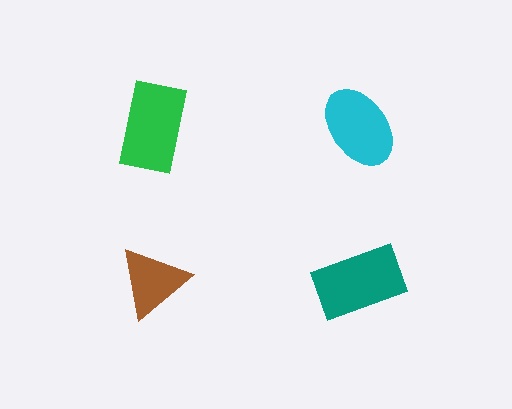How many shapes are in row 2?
2 shapes.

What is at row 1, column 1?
A green rectangle.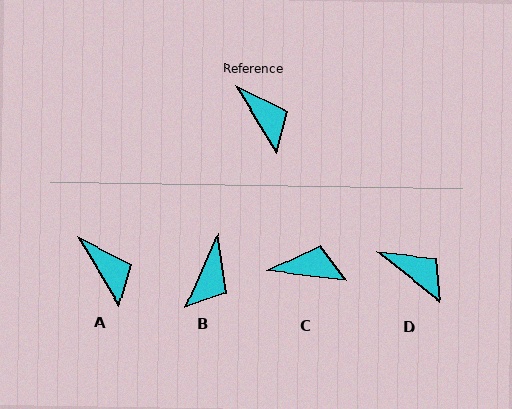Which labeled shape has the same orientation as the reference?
A.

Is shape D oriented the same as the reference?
No, it is off by about 21 degrees.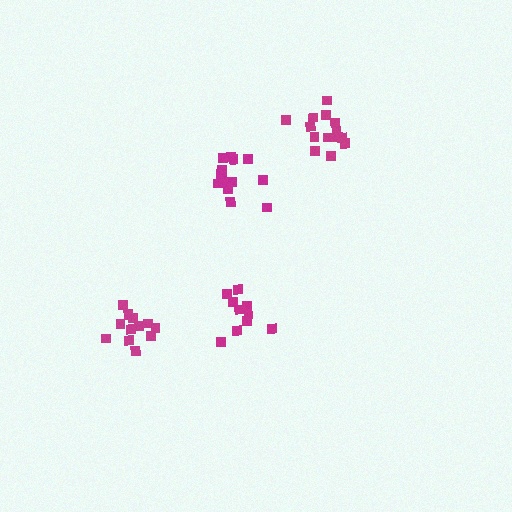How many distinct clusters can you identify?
There are 4 distinct clusters.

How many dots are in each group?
Group 1: 10 dots, Group 2: 12 dots, Group 3: 14 dots, Group 4: 14 dots (50 total).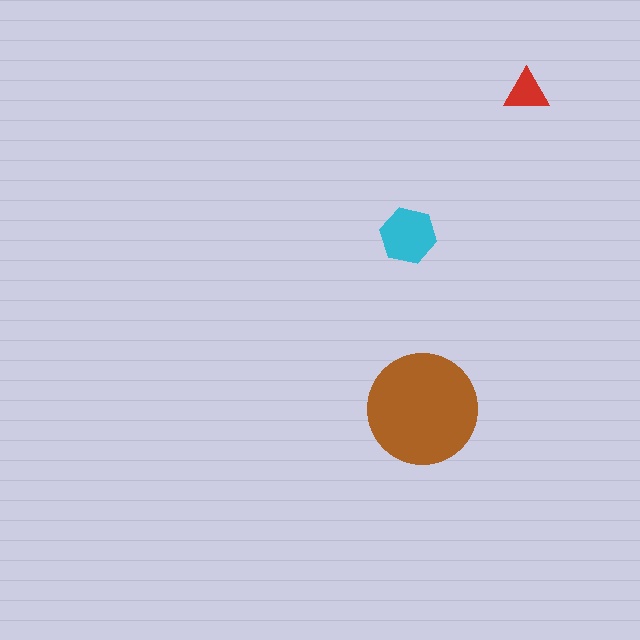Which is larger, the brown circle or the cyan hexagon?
The brown circle.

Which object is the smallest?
The red triangle.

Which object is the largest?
The brown circle.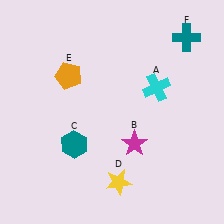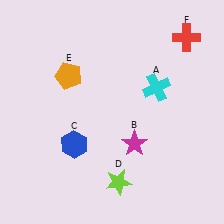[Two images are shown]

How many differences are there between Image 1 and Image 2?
There are 3 differences between the two images.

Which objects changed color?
C changed from teal to blue. D changed from yellow to lime. F changed from teal to red.